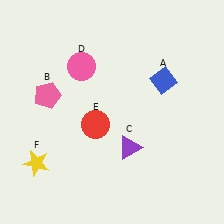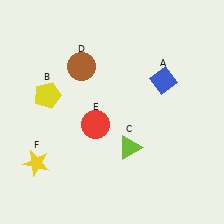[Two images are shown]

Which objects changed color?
B changed from pink to yellow. C changed from purple to lime. D changed from pink to brown.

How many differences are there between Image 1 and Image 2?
There are 3 differences between the two images.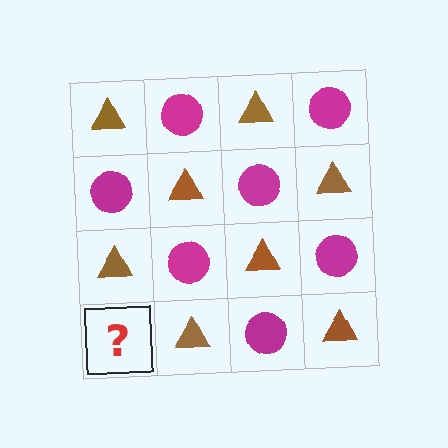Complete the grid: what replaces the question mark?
The question mark should be replaced with a magenta circle.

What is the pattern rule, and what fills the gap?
The rule is that it alternates brown triangle and magenta circle in a checkerboard pattern. The gap should be filled with a magenta circle.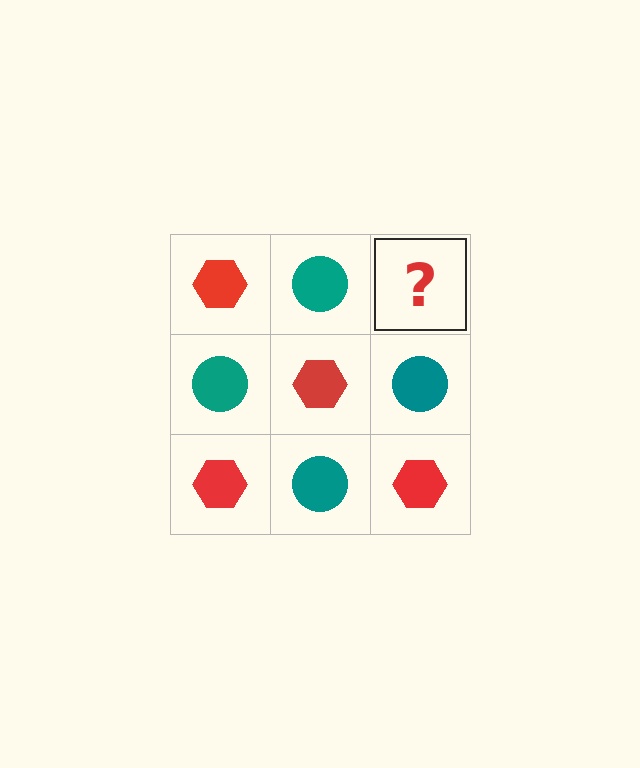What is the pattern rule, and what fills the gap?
The rule is that it alternates red hexagon and teal circle in a checkerboard pattern. The gap should be filled with a red hexagon.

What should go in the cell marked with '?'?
The missing cell should contain a red hexagon.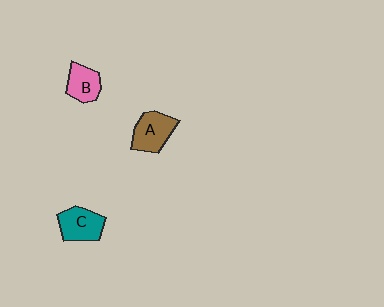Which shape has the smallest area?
Shape B (pink).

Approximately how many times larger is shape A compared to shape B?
Approximately 1.3 times.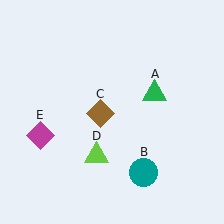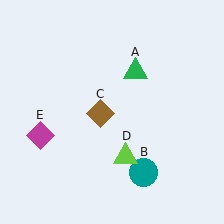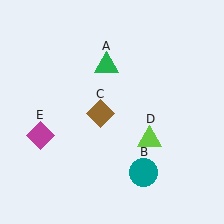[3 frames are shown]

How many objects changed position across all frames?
2 objects changed position: green triangle (object A), lime triangle (object D).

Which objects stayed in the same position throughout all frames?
Teal circle (object B) and brown diamond (object C) and magenta diamond (object E) remained stationary.